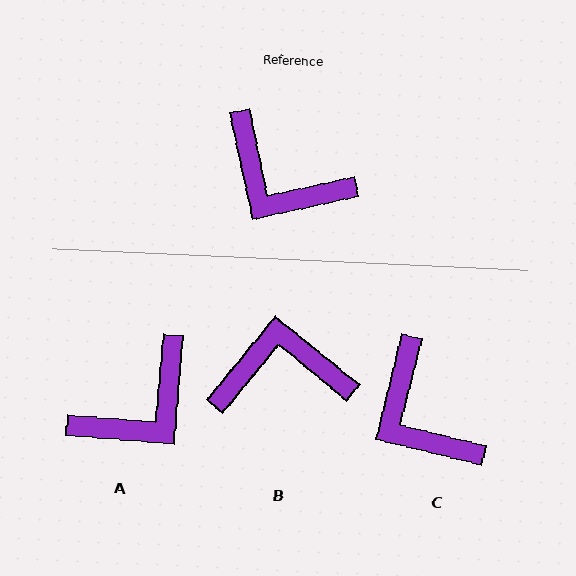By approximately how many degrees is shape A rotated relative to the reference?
Approximately 73 degrees counter-clockwise.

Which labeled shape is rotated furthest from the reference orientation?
B, about 141 degrees away.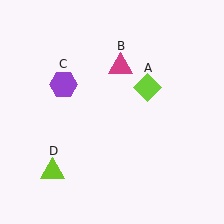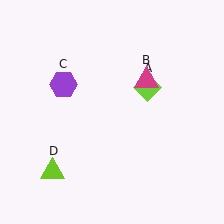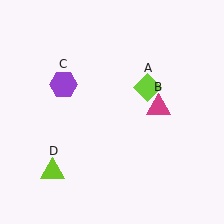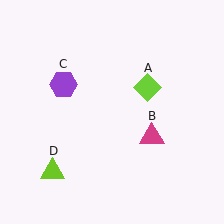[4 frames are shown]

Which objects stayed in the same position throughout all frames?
Lime diamond (object A) and purple hexagon (object C) and lime triangle (object D) remained stationary.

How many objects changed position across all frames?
1 object changed position: magenta triangle (object B).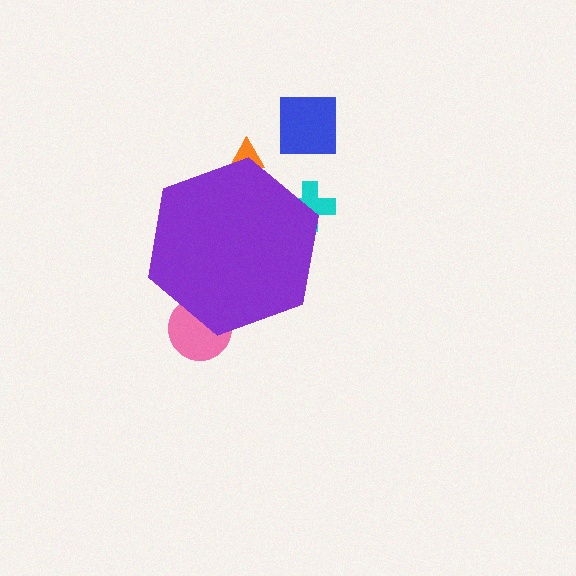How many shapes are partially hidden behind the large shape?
3 shapes are partially hidden.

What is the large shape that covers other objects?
A purple hexagon.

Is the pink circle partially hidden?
Yes, the pink circle is partially hidden behind the purple hexagon.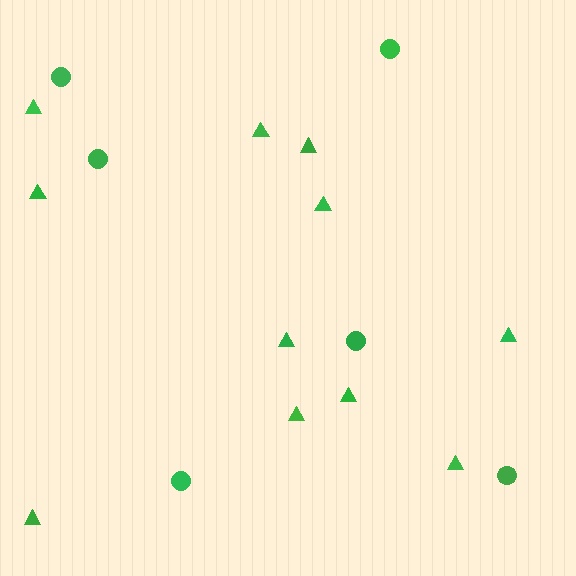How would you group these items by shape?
There are 2 groups: one group of triangles (11) and one group of circles (6).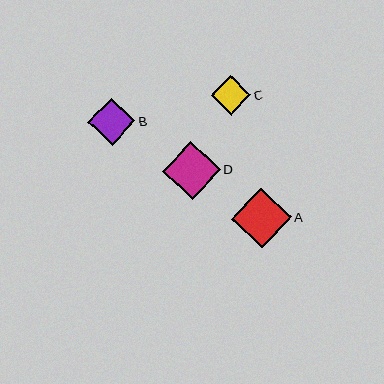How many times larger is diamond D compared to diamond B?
Diamond D is approximately 1.2 times the size of diamond B.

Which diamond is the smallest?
Diamond C is the smallest with a size of approximately 40 pixels.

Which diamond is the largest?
Diamond A is the largest with a size of approximately 60 pixels.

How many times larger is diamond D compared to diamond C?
Diamond D is approximately 1.5 times the size of diamond C.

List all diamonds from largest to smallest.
From largest to smallest: A, D, B, C.